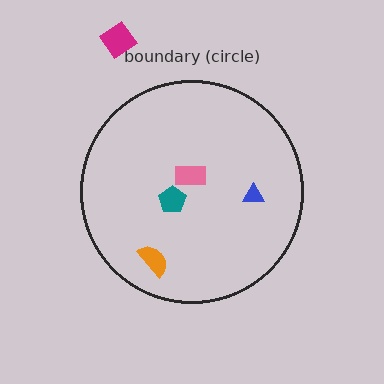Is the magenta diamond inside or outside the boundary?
Outside.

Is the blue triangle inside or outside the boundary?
Inside.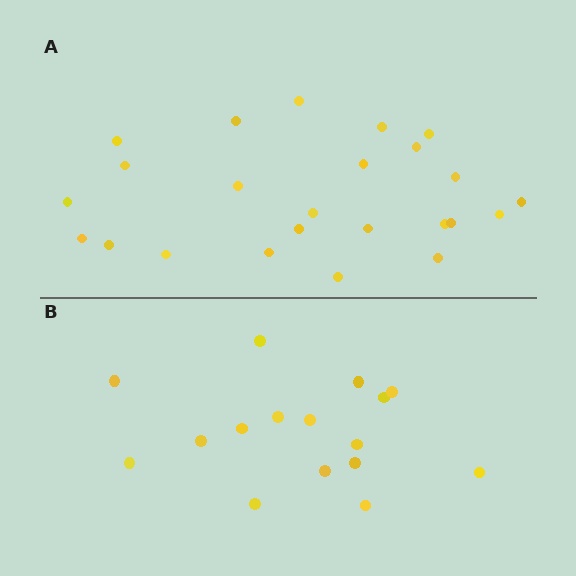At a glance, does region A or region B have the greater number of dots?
Region A (the top region) has more dots.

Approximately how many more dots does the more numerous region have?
Region A has roughly 8 or so more dots than region B.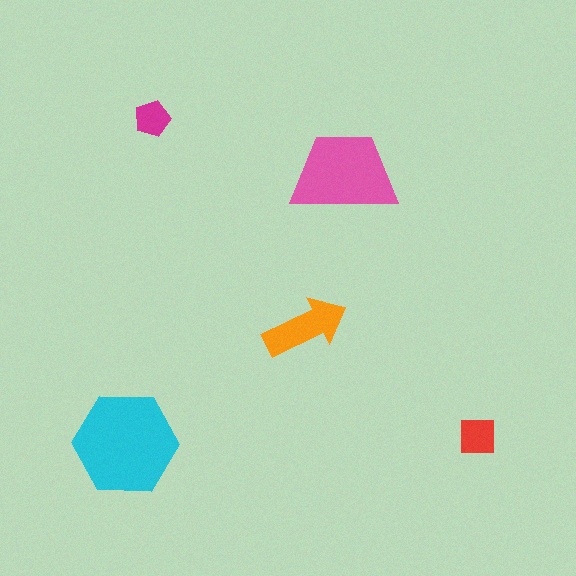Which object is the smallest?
The magenta pentagon.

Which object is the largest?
The cyan hexagon.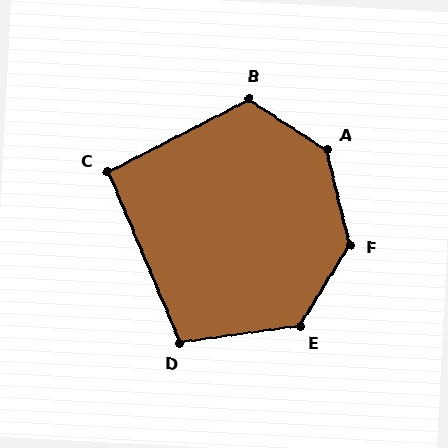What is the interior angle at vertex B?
Approximately 120 degrees (obtuse).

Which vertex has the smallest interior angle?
C, at approximately 95 degrees.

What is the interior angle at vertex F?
Approximately 136 degrees (obtuse).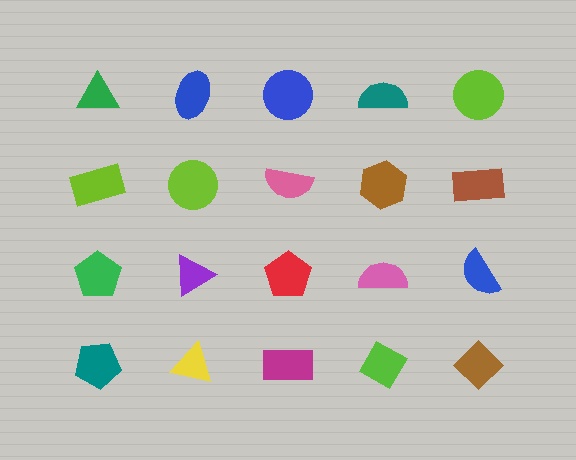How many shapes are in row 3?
5 shapes.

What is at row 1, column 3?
A blue circle.